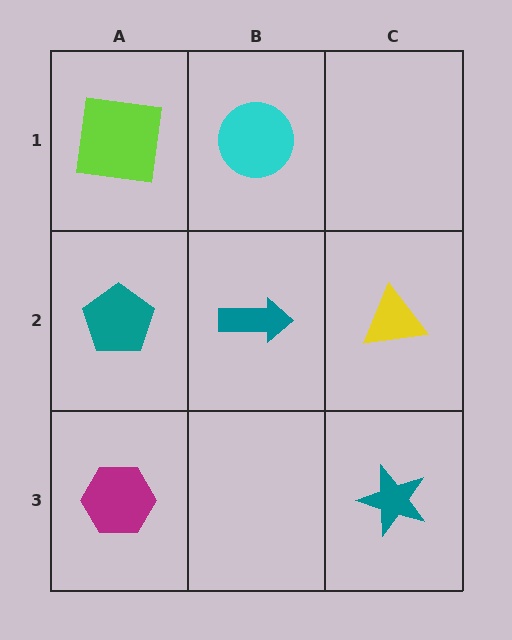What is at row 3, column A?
A magenta hexagon.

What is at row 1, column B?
A cyan circle.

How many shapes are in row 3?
2 shapes.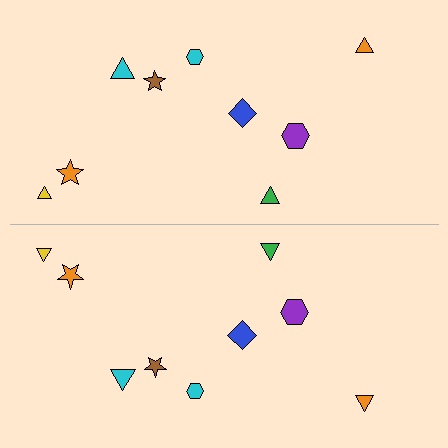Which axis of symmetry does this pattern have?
The pattern has a horizontal axis of symmetry running through the center of the image.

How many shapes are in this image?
There are 18 shapes in this image.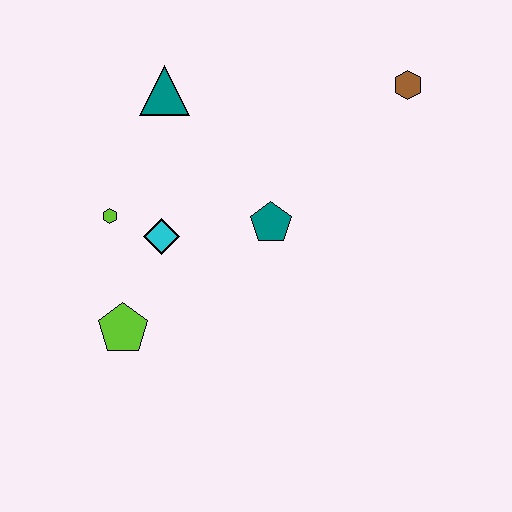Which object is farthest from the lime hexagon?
The brown hexagon is farthest from the lime hexagon.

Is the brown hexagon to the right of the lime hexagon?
Yes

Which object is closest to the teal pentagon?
The cyan diamond is closest to the teal pentagon.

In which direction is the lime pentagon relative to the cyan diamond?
The lime pentagon is below the cyan diamond.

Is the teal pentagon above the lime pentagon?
Yes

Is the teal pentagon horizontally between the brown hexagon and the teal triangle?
Yes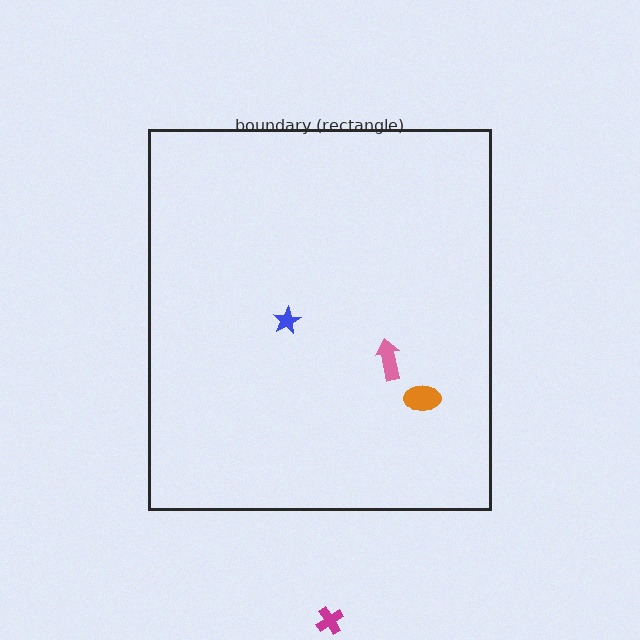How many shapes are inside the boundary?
3 inside, 1 outside.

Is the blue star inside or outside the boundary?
Inside.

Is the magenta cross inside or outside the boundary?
Outside.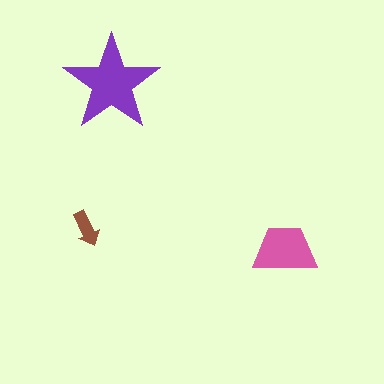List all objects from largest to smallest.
The purple star, the pink trapezoid, the brown arrow.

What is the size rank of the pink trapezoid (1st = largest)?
2nd.